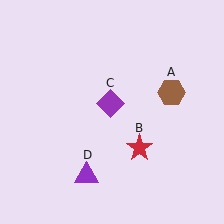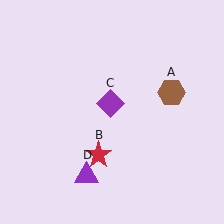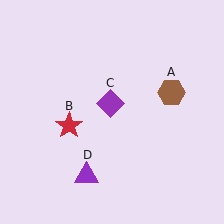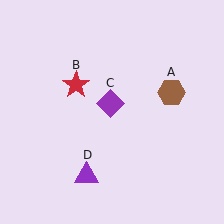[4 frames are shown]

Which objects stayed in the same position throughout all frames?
Brown hexagon (object A) and purple diamond (object C) and purple triangle (object D) remained stationary.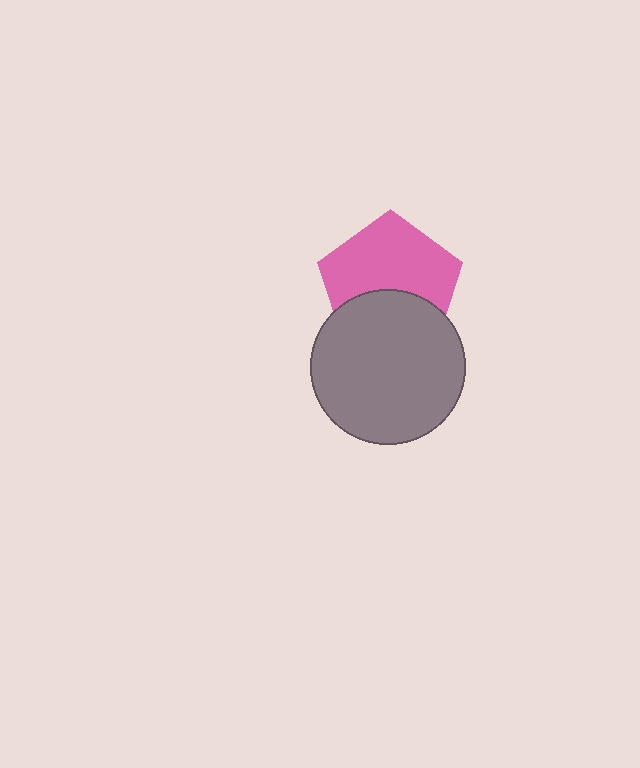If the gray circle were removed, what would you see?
You would see the complete pink pentagon.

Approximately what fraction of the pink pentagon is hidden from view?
Roughly 38% of the pink pentagon is hidden behind the gray circle.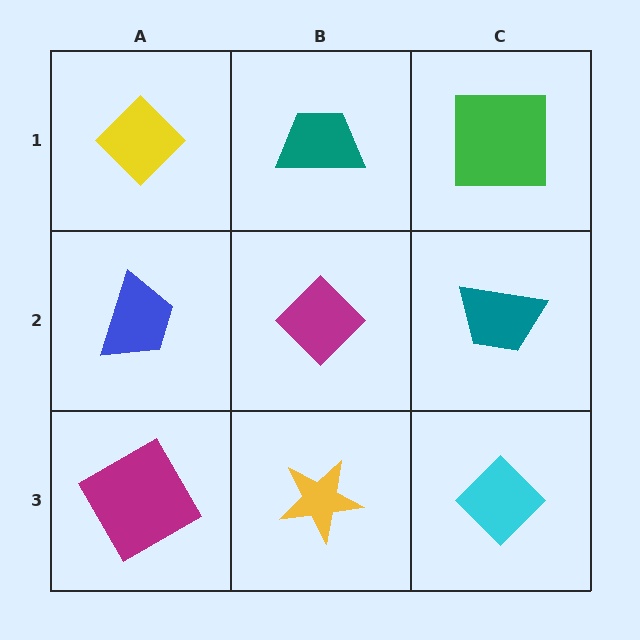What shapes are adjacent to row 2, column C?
A green square (row 1, column C), a cyan diamond (row 3, column C), a magenta diamond (row 2, column B).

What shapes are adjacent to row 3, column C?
A teal trapezoid (row 2, column C), a yellow star (row 3, column B).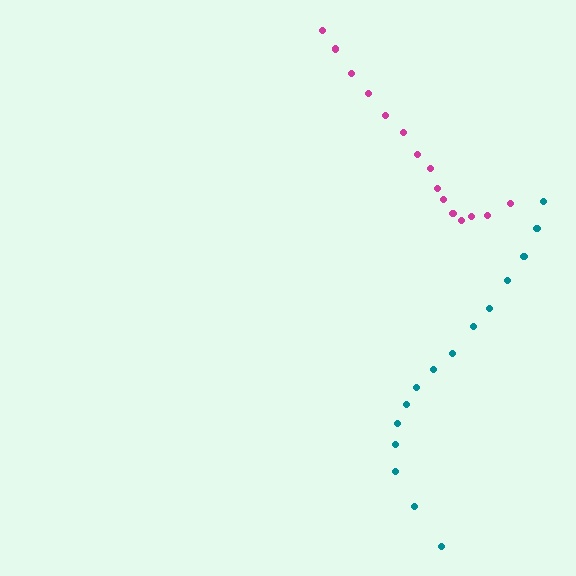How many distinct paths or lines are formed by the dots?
There are 2 distinct paths.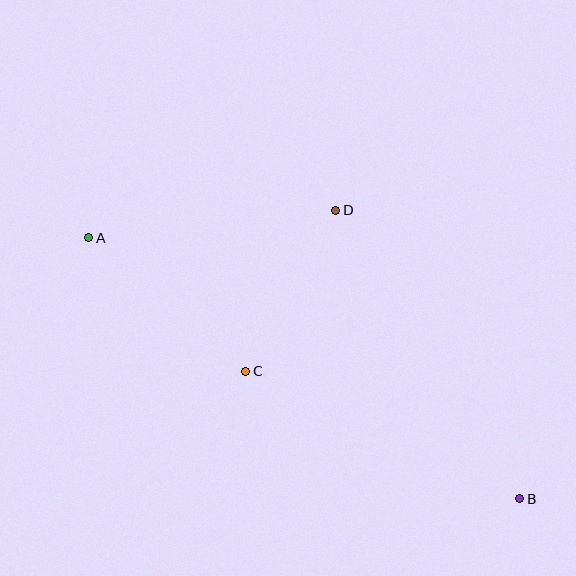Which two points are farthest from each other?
Points A and B are farthest from each other.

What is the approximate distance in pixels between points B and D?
The distance between B and D is approximately 342 pixels.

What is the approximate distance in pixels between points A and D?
The distance between A and D is approximately 249 pixels.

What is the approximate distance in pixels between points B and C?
The distance between B and C is approximately 302 pixels.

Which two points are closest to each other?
Points C and D are closest to each other.